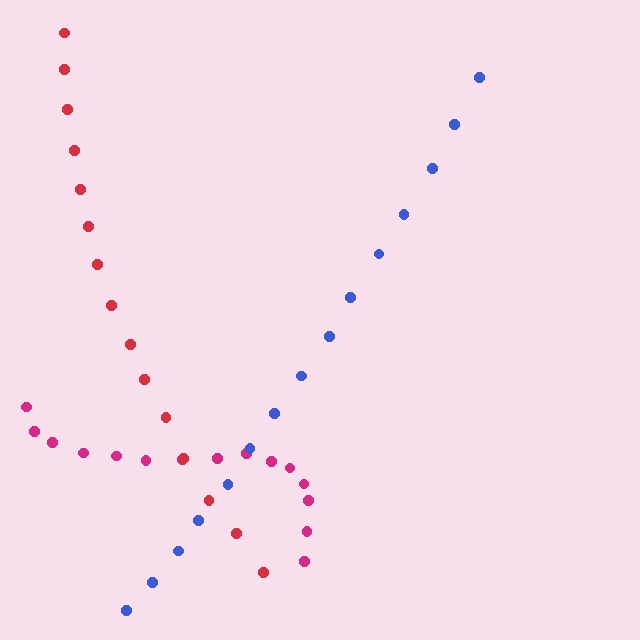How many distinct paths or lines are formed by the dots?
There are 3 distinct paths.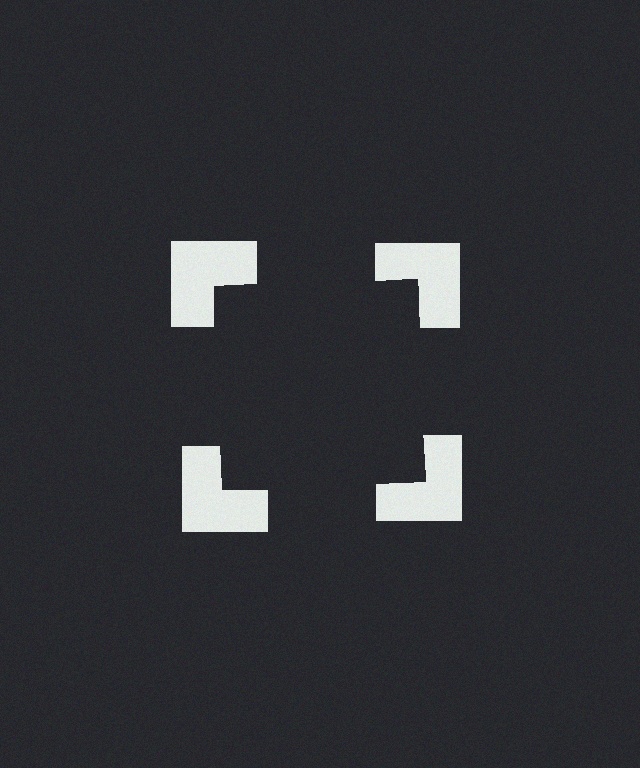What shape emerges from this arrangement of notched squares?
An illusory square — its edges are inferred from the aligned wedge cuts in the notched squares, not physically drawn.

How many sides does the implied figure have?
4 sides.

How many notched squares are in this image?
There are 4 — one at each vertex of the illusory square.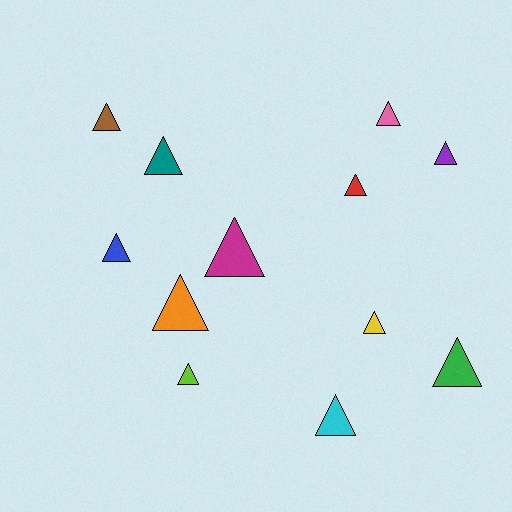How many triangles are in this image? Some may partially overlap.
There are 12 triangles.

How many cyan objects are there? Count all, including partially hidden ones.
There is 1 cyan object.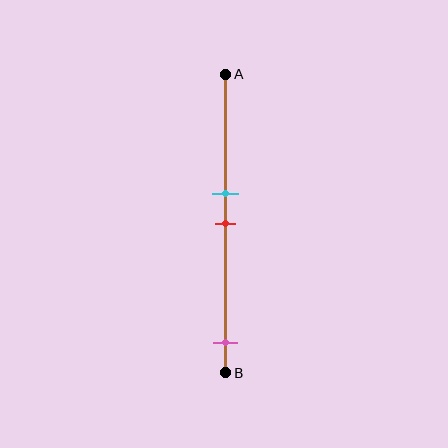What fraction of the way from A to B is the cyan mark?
The cyan mark is approximately 40% (0.4) of the way from A to B.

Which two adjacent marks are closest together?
The cyan and red marks are the closest adjacent pair.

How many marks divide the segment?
There are 3 marks dividing the segment.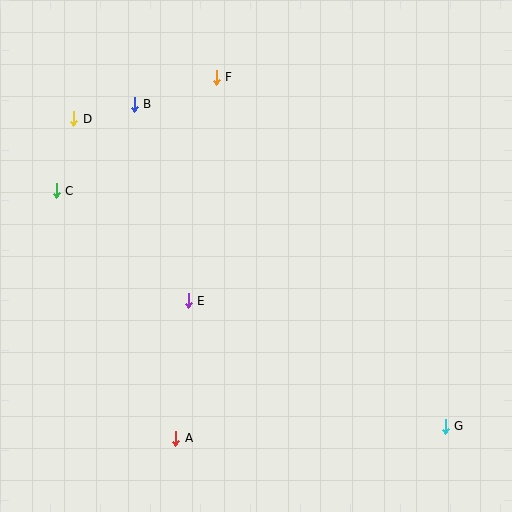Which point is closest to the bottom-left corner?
Point A is closest to the bottom-left corner.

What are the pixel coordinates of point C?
Point C is at (56, 191).